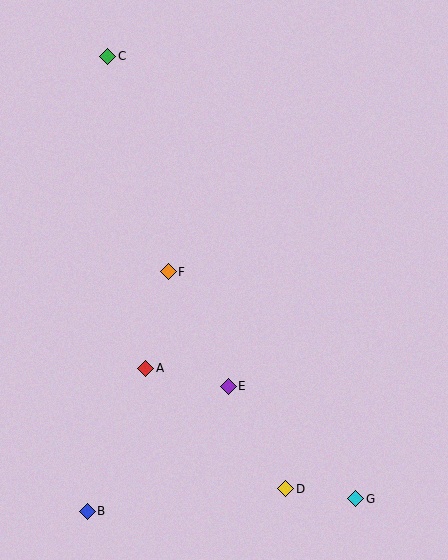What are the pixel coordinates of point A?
Point A is at (146, 368).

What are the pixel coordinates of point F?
Point F is at (168, 272).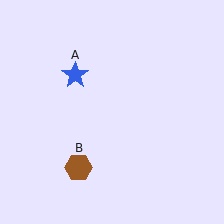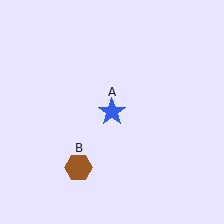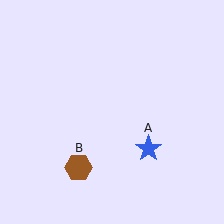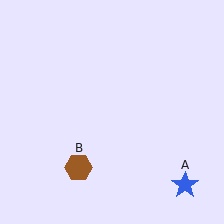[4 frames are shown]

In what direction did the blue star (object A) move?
The blue star (object A) moved down and to the right.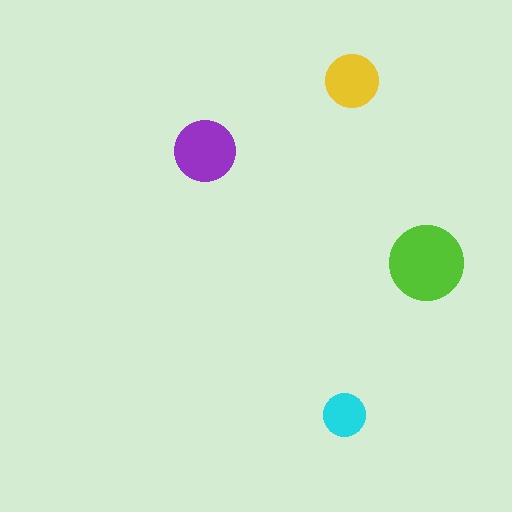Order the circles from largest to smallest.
the lime one, the purple one, the yellow one, the cyan one.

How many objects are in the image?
There are 4 objects in the image.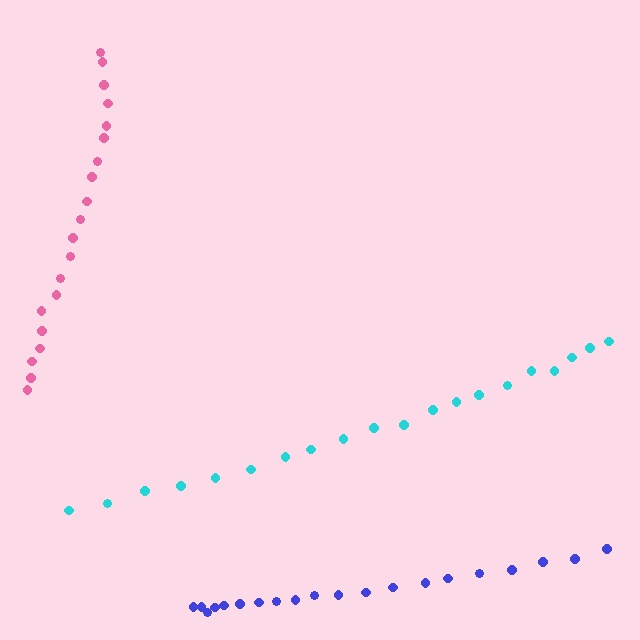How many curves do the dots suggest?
There are 3 distinct paths.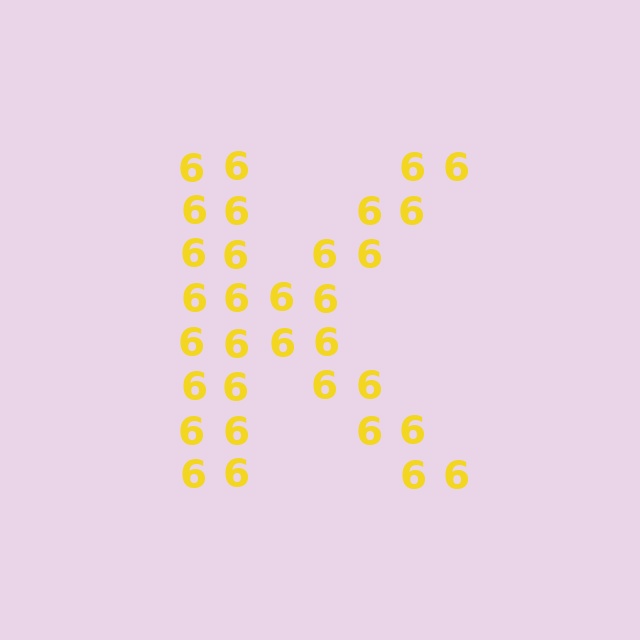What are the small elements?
The small elements are digit 6's.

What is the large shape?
The large shape is the letter K.